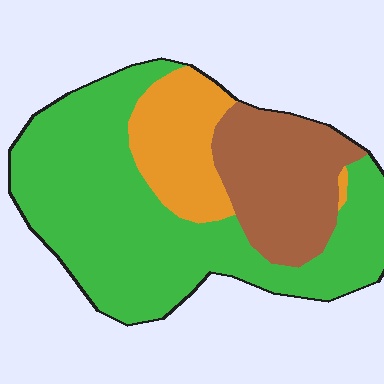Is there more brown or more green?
Green.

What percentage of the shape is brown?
Brown covers 24% of the shape.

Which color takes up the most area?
Green, at roughly 60%.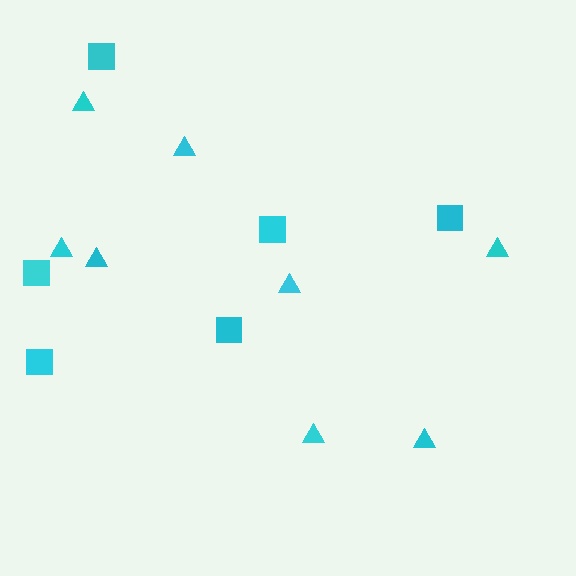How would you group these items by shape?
There are 2 groups: one group of squares (6) and one group of triangles (8).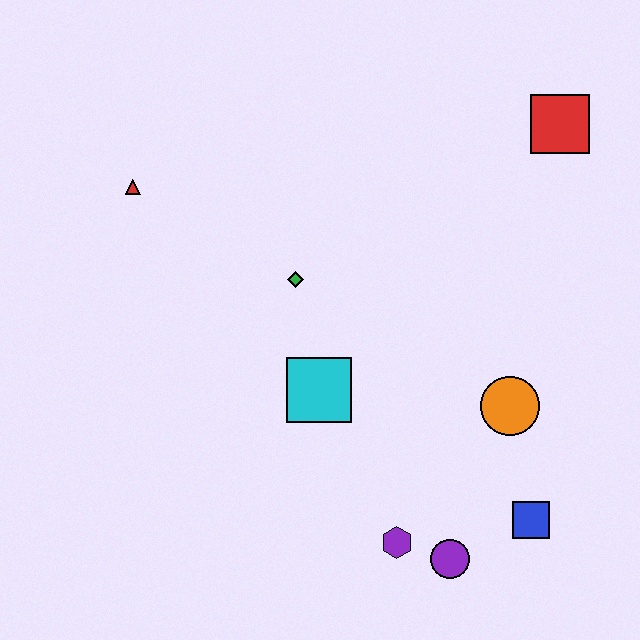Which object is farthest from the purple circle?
The red triangle is farthest from the purple circle.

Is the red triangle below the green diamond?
No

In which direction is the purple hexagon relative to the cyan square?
The purple hexagon is below the cyan square.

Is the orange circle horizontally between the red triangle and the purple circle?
No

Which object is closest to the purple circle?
The purple hexagon is closest to the purple circle.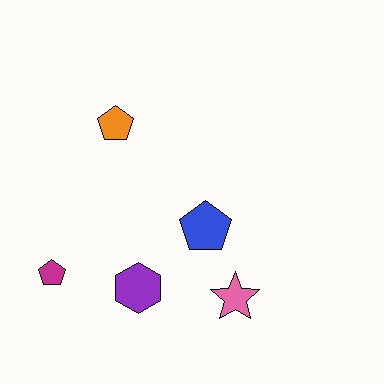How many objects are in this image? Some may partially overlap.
There are 5 objects.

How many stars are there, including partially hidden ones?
There is 1 star.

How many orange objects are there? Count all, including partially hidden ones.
There is 1 orange object.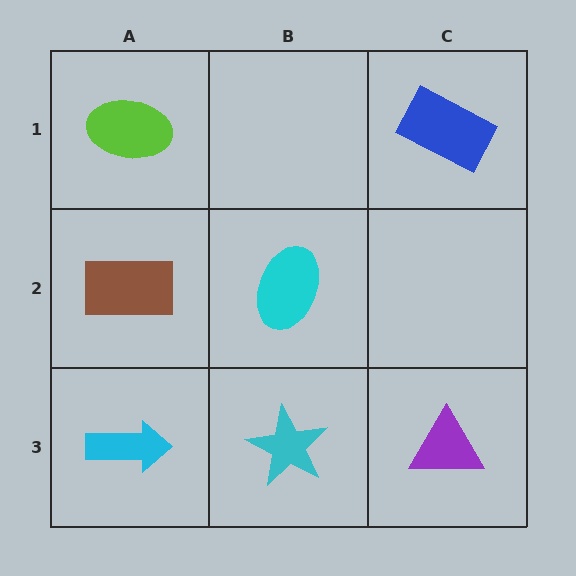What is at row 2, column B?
A cyan ellipse.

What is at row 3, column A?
A cyan arrow.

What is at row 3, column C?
A purple triangle.